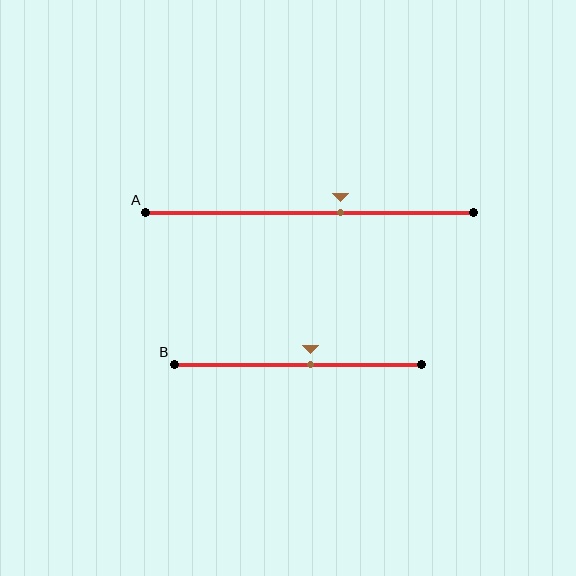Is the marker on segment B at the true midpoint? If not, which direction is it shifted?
No, the marker on segment B is shifted to the right by about 5% of the segment length.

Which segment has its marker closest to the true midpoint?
Segment B has its marker closest to the true midpoint.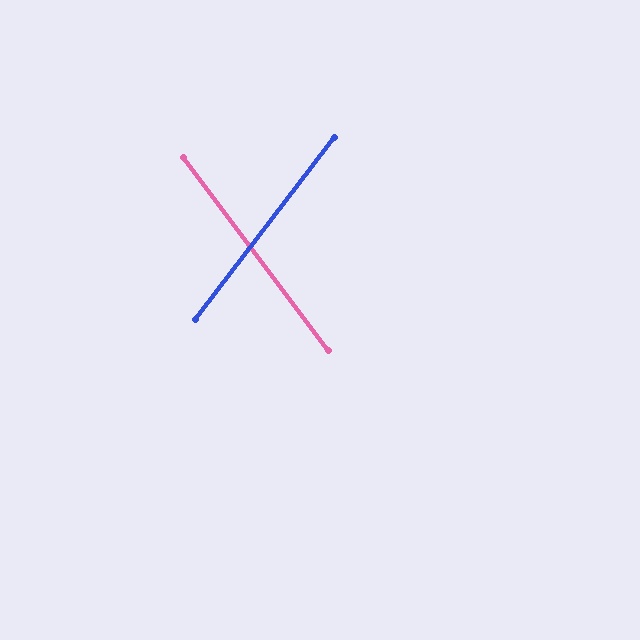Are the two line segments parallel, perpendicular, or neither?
Neither parallel nor perpendicular — they differ by about 74°.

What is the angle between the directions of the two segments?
Approximately 74 degrees.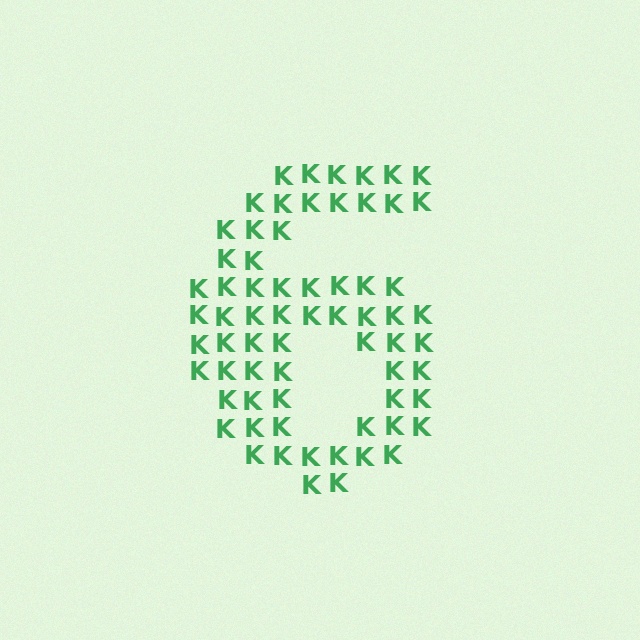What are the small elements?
The small elements are letter K's.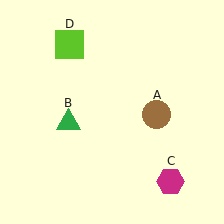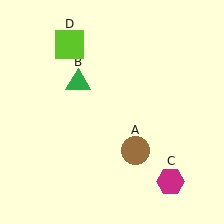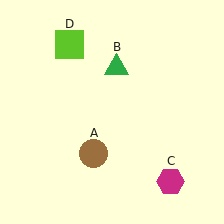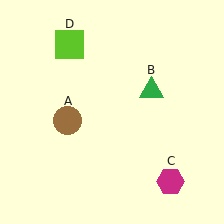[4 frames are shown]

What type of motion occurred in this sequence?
The brown circle (object A), green triangle (object B) rotated clockwise around the center of the scene.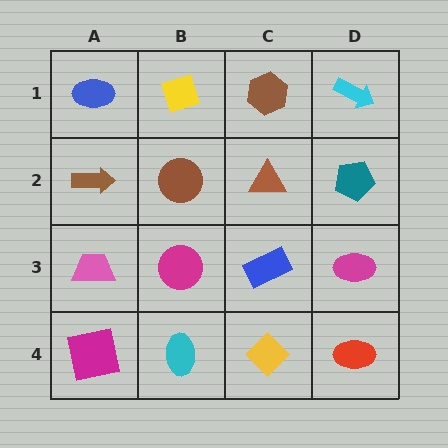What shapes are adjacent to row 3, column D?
A teal pentagon (row 2, column D), a red ellipse (row 4, column D), a blue rectangle (row 3, column C).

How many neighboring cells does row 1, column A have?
2.